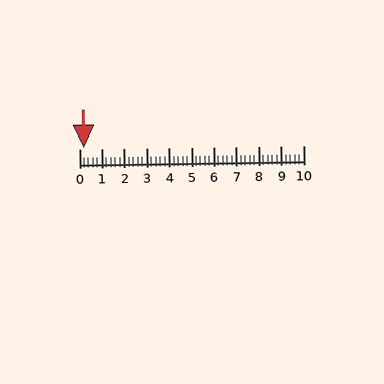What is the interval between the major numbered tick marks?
The major tick marks are spaced 1 units apart.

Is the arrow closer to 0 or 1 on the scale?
The arrow is closer to 0.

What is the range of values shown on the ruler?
The ruler shows values from 0 to 10.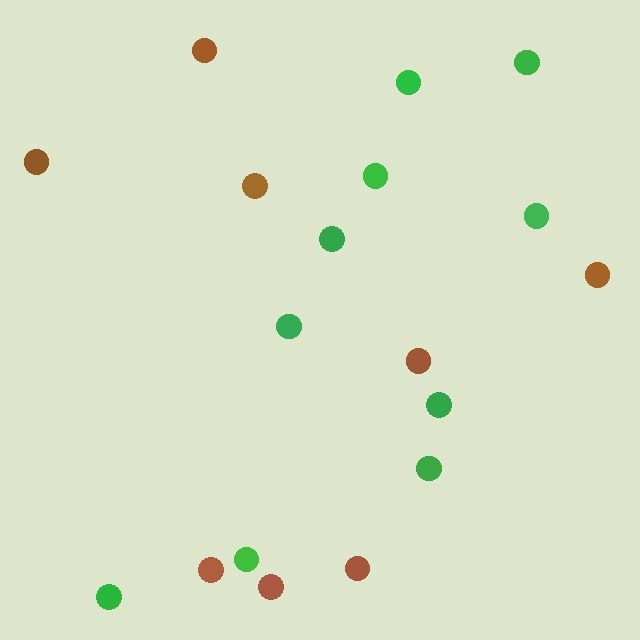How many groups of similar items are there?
There are 2 groups: one group of brown circles (8) and one group of green circles (10).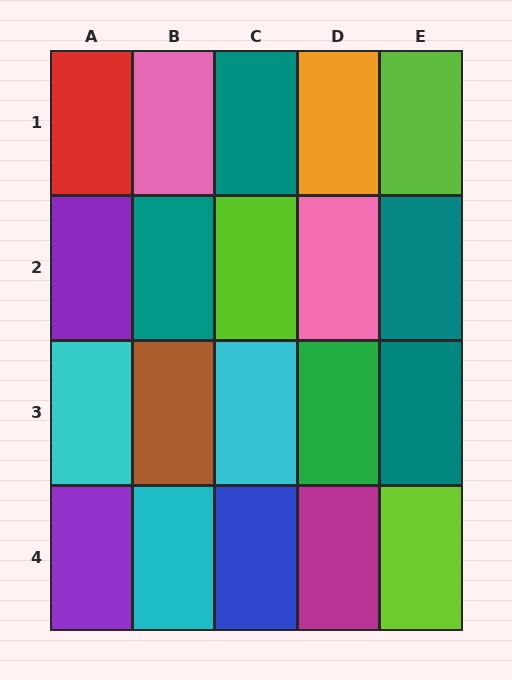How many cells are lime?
3 cells are lime.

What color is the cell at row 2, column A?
Purple.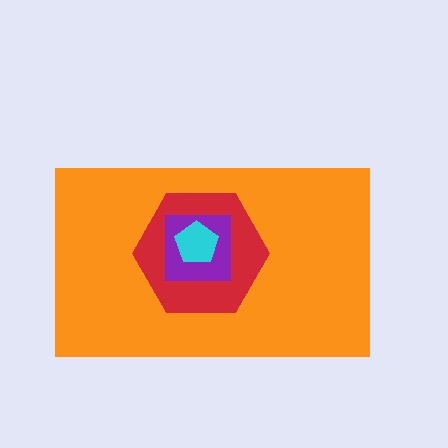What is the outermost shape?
The orange rectangle.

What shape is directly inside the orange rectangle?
The red hexagon.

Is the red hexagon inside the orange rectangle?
Yes.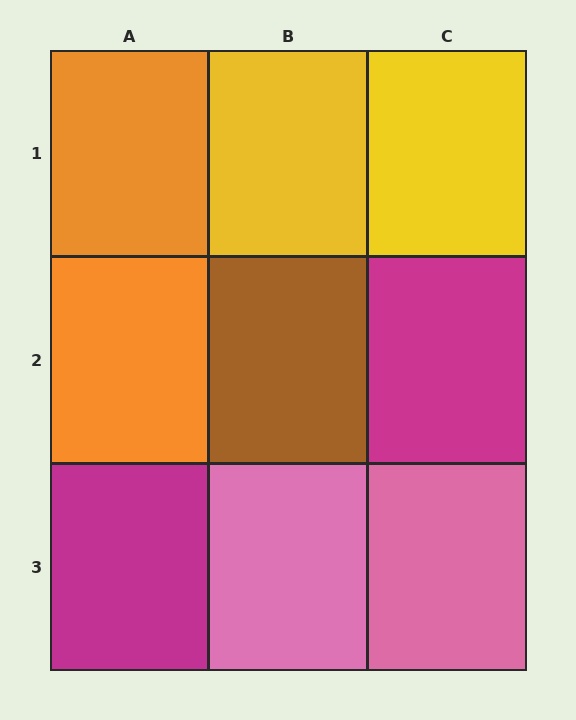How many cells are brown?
1 cell is brown.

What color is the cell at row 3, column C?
Pink.